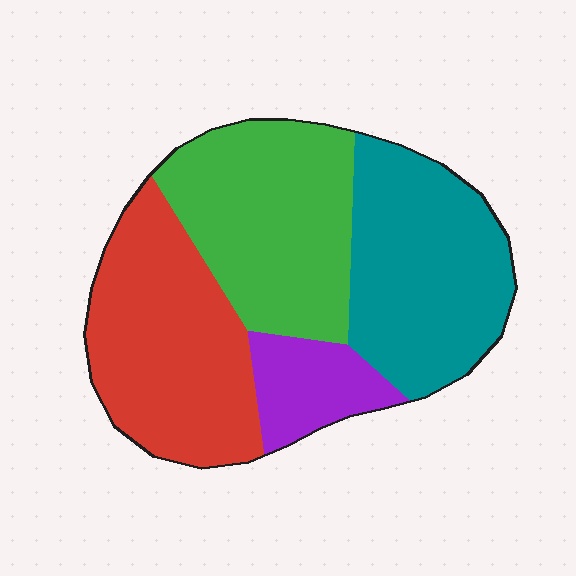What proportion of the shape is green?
Green covers roughly 30% of the shape.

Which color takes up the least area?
Purple, at roughly 10%.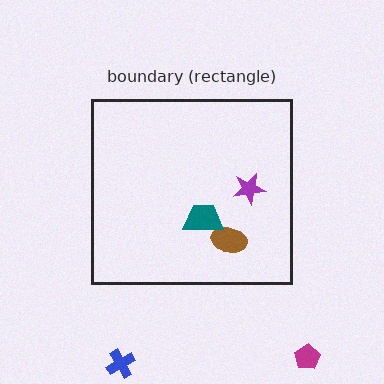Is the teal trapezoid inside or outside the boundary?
Inside.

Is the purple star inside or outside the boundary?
Inside.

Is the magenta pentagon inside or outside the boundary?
Outside.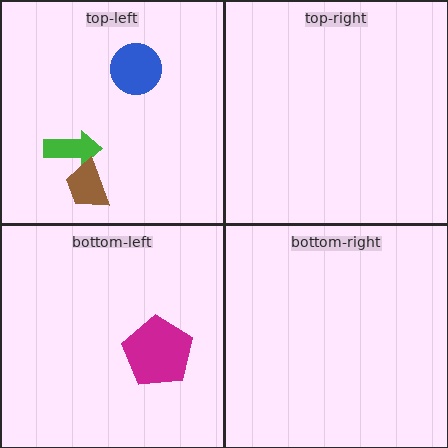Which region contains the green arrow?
The top-left region.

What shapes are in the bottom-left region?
The magenta pentagon.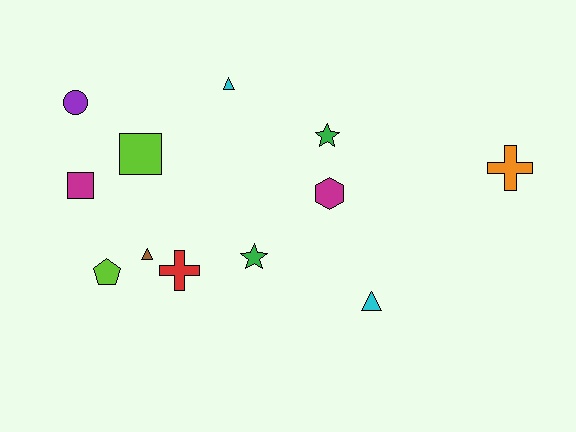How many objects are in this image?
There are 12 objects.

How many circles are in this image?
There is 1 circle.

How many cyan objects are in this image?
There are 2 cyan objects.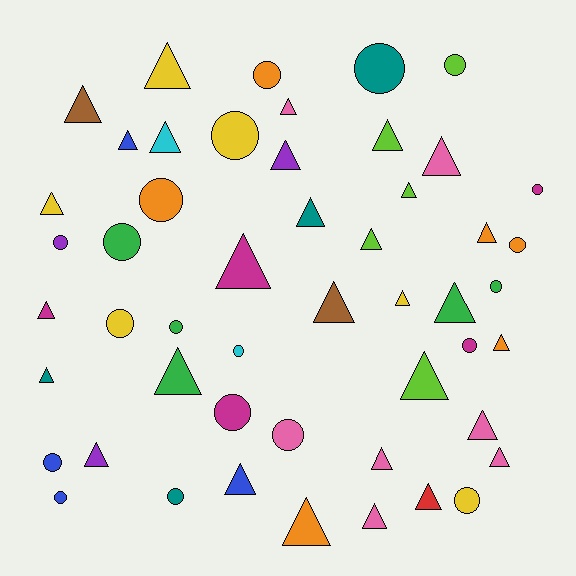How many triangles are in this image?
There are 30 triangles.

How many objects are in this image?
There are 50 objects.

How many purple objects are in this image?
There are 3 purple objects.